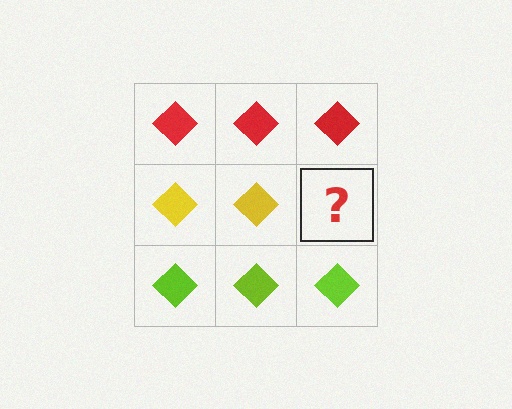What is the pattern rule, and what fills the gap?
The rule is that each row has a consistent color. The gap should be filled with a yellow diamond.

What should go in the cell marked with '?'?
The missing cell should contain a yellow diamond.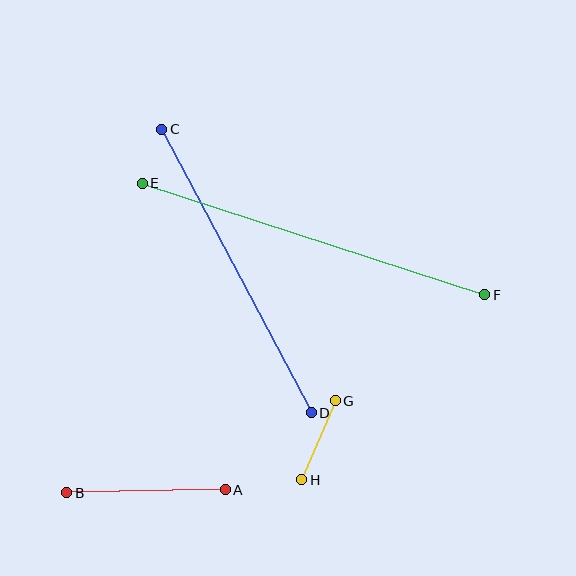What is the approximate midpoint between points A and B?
The midpoint is at approximately (146, 491) pixels.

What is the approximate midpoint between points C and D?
The midpoint is at approximately (237, 271) pixels.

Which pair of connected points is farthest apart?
Points E and F are farthest apart.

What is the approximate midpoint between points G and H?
The midpoint is at approximately (318, 440) pixels.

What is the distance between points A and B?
The distance is approximately 159 pixels.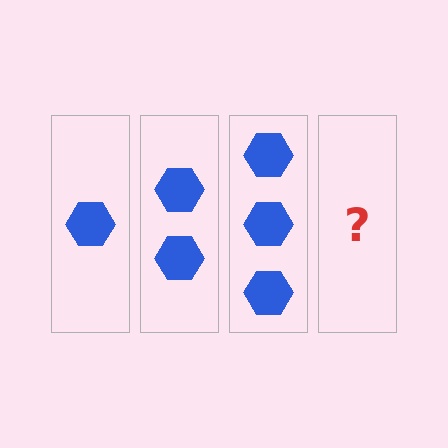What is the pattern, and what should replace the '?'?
The pattern is that each step adds one more hexagon. The '?' should be 4 hexagons.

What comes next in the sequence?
The next element should be 4 hexagons.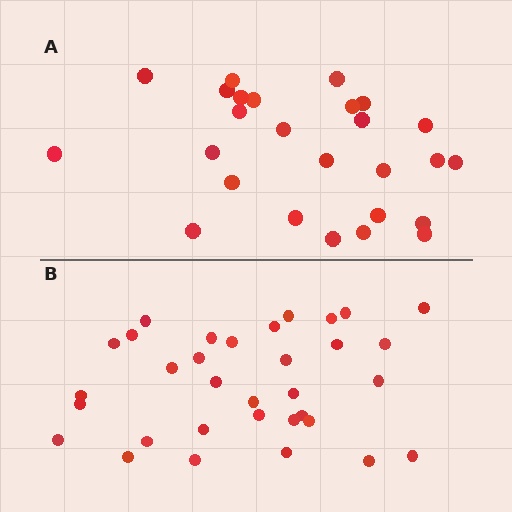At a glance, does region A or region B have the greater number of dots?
Region B (the bottom region) has more dots.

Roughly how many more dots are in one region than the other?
Region B has roughly 8 or so more dots than region A.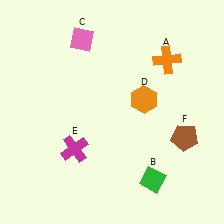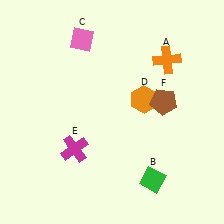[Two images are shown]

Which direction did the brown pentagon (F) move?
The brown pentagon (F) moved up.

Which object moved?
The brown pentagon (F) moved up.